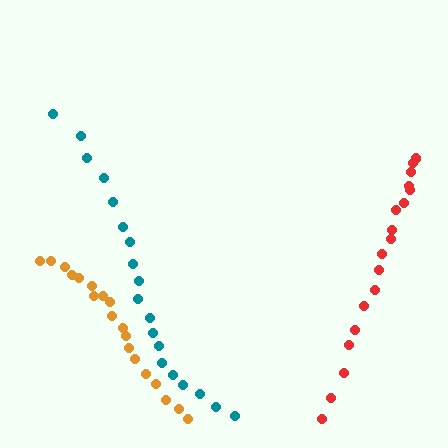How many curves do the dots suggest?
There are 3 distinct paths.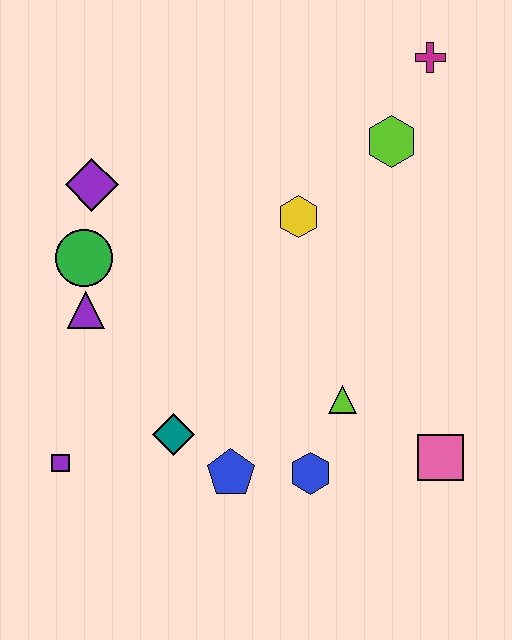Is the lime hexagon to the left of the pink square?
Yes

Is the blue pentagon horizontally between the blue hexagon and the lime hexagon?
No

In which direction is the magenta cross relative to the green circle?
The magenta cross is to the right of the green circle.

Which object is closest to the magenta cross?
The lime hexagon is closest to the magenta cross.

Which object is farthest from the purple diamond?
The pink square is farthest from the purple diamond.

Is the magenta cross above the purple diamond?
Yes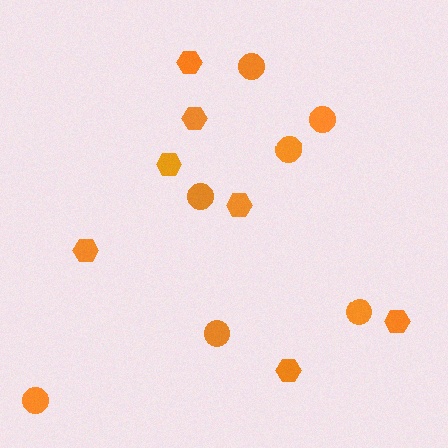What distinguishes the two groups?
There are 2 groups: one group of hexagons (7) and one group of circles (7).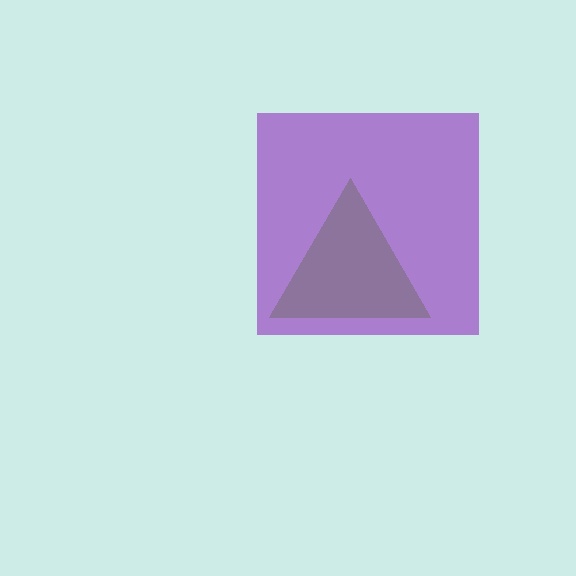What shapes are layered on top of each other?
The layered shapes are: a lime triangle, a purple square.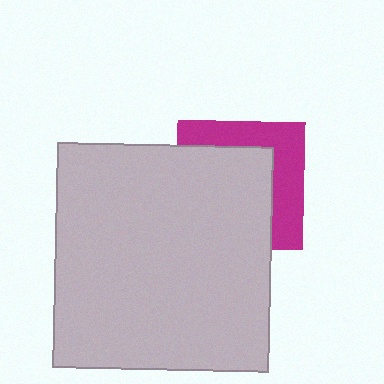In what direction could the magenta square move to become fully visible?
The magenta square could move toward the upper-right. That would shift it out from behind the light gray rectangle entirely.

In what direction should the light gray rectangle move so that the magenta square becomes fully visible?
The light gray rectangle should move toward the lower-left. That is the shortest direction to clear the overlap and leave the magenta square fully visible.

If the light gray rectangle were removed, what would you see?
You would see the complete magenta square.